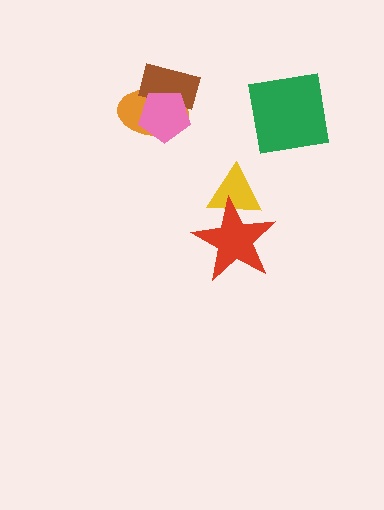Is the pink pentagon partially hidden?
No, no other shape covers it.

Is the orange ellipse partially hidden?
Yes, it is partially covered by another shape.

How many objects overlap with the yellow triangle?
1 object overlaps with the yellow triangle.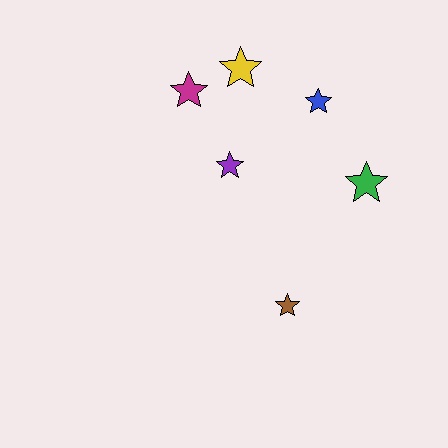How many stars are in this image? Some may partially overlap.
There are 6 stars.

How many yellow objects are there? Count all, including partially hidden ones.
There is 1 yellow object.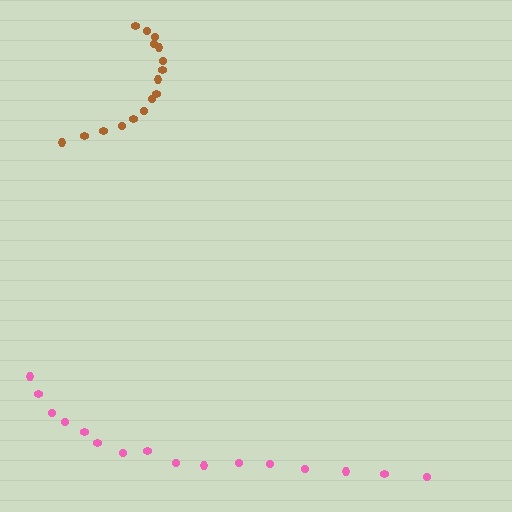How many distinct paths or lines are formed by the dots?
There are 2 distinct paths.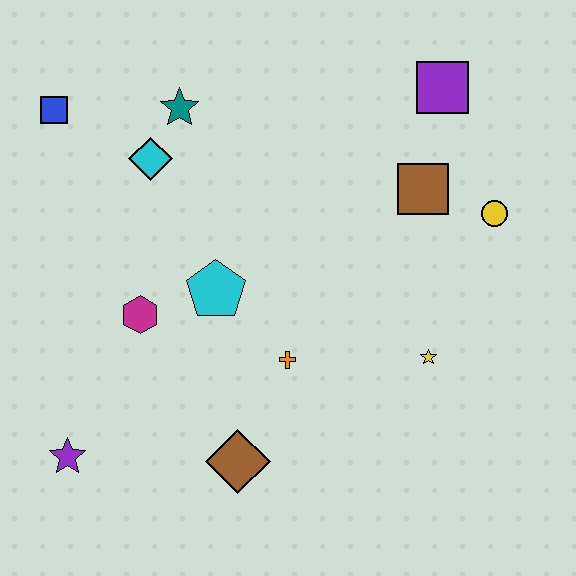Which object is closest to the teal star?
The cyan diamond is closest to the teal star.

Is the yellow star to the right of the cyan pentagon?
Yes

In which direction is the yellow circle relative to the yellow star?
The yellow circle is above the yellow star.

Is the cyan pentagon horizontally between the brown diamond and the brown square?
No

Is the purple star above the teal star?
No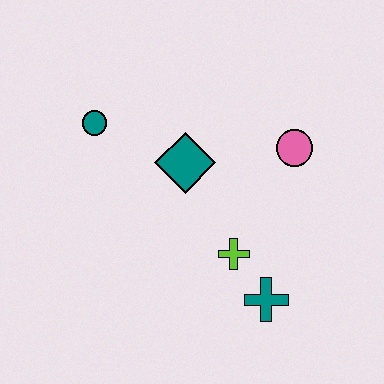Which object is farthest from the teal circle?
The teal cross is farthest from the teal circle.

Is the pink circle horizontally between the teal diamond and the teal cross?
No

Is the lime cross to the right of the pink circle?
No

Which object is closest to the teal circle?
The teal diamond is closest to the teal circle.